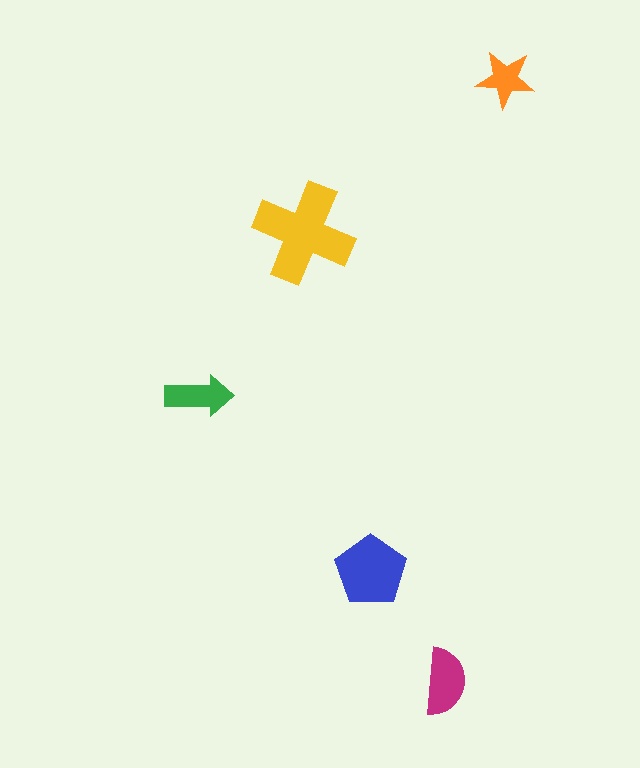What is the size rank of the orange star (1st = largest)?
5th.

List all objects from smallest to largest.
The orange star, the green arrow, the magenta semicircle, the blue pentagon, the yellow cross.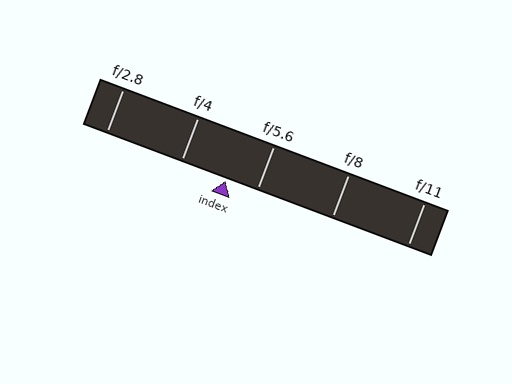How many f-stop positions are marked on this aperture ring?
There are 5 f-stop positions marked.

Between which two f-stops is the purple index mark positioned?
The index mark is between f/4 and f/5.6.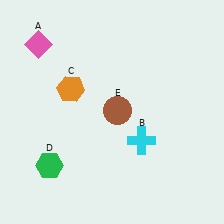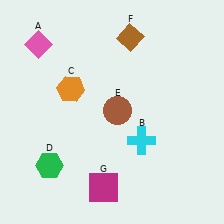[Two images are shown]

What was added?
A brown diamond (F), a magenta square (G) were added in Image 2.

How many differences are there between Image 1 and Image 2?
There are 2 differences between the two images.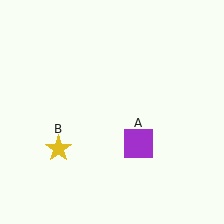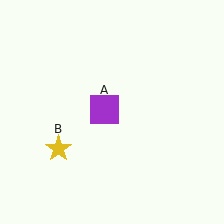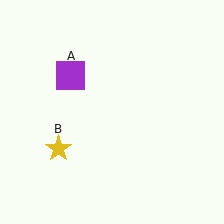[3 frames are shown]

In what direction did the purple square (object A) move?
The purple square (object A) moved up and to the left.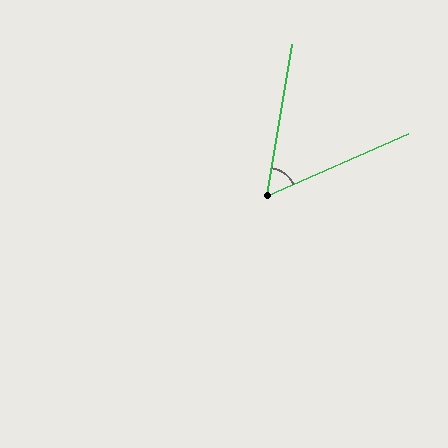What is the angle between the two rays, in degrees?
Approximately 57 degrees.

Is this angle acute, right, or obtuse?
It is acute.